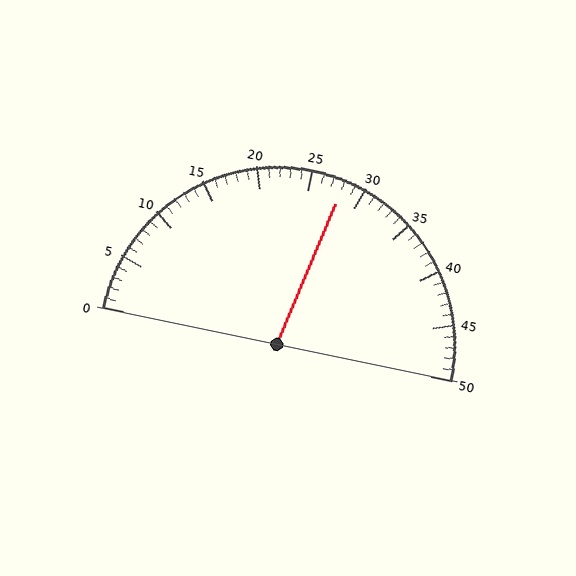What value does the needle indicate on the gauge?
The needle indicates approximately 28.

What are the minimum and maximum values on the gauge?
The gauge ranges from 0 to 50.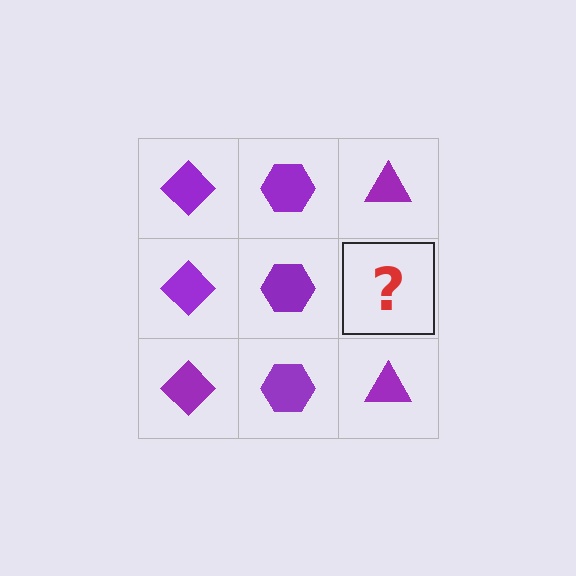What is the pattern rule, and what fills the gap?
The rule is that each column has a consistent shape. The gap should be filled with a purple triangle.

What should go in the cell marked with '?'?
The missing cell should contain a purple triangle.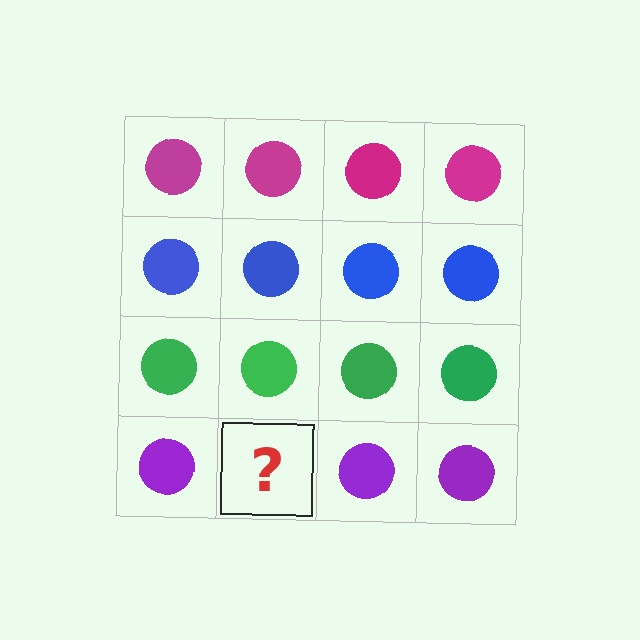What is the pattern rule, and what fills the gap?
The rule is that each row has a consistent color. The gap should be filled with a purple circle.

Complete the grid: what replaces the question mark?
The question mark should be replaced with a purple circle.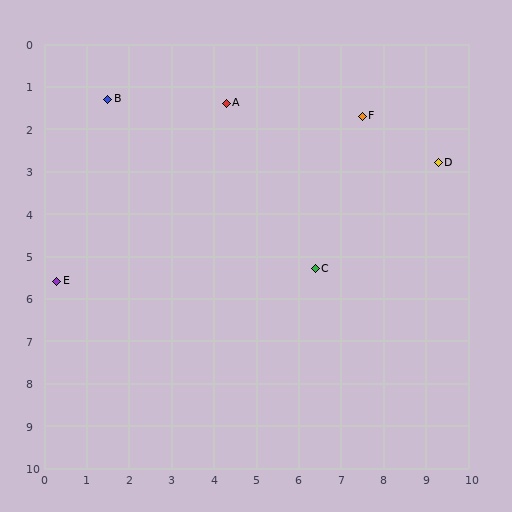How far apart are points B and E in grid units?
Points B and E are about 4.5 grid units apart.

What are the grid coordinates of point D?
Point D is at approximately (9.3, 2.8).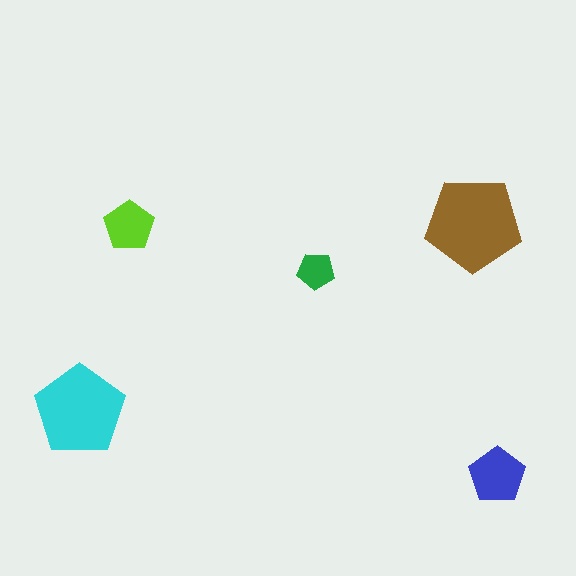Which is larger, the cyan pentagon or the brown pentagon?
The brown one.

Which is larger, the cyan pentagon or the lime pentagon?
The cyan one.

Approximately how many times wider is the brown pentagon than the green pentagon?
About 2.5 times wider.